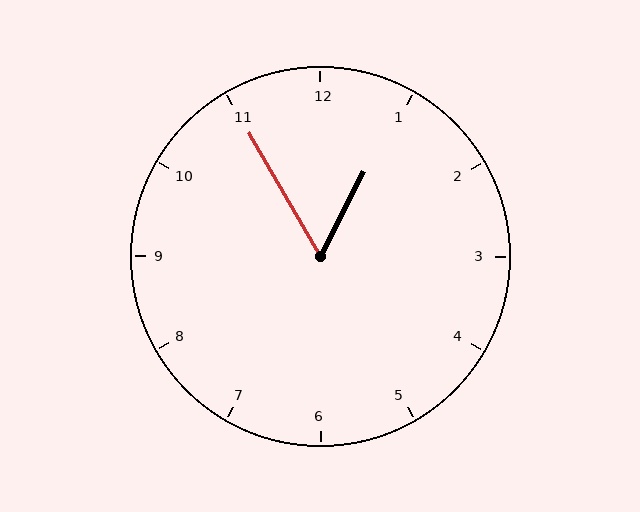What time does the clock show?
12:55.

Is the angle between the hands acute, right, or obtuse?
It is acute.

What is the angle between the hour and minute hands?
Approximately 58 degrees.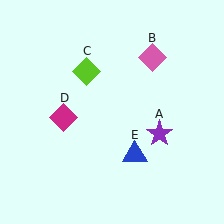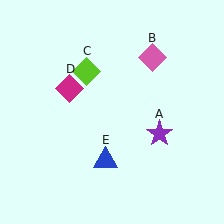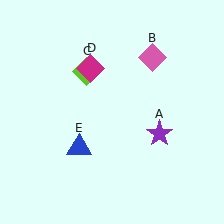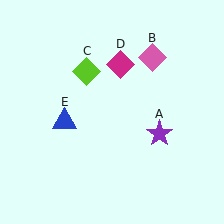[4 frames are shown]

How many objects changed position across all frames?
2 objects changed position: magenta diamond (object D), blue triangle (object E).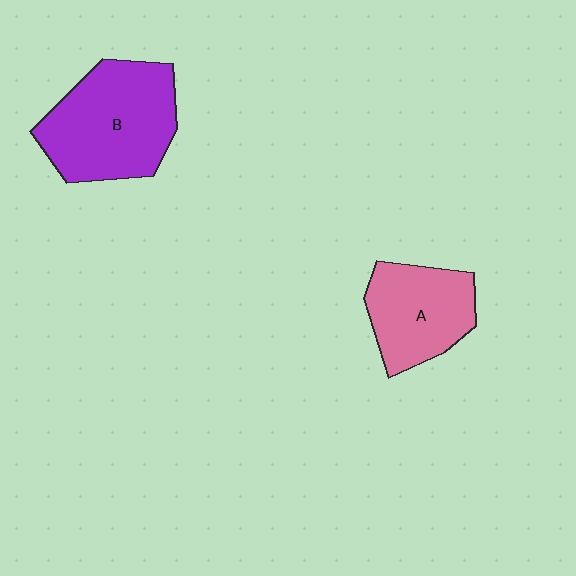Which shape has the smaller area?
Shape A (pink).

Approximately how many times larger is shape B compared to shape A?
Approximately 1.4 times.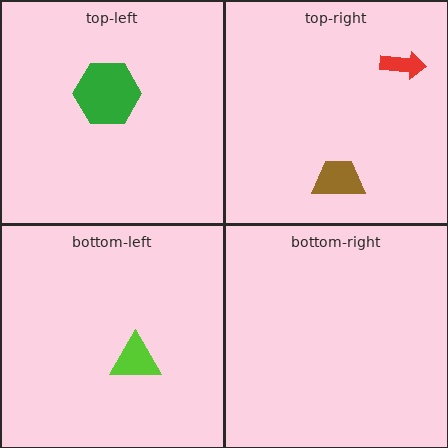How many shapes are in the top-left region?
1.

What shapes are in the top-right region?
The red arrow, the brown trapezoid.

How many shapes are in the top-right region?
2.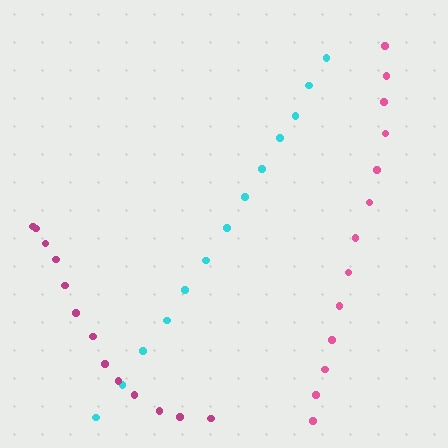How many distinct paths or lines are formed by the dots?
There are 3 distinct paths.